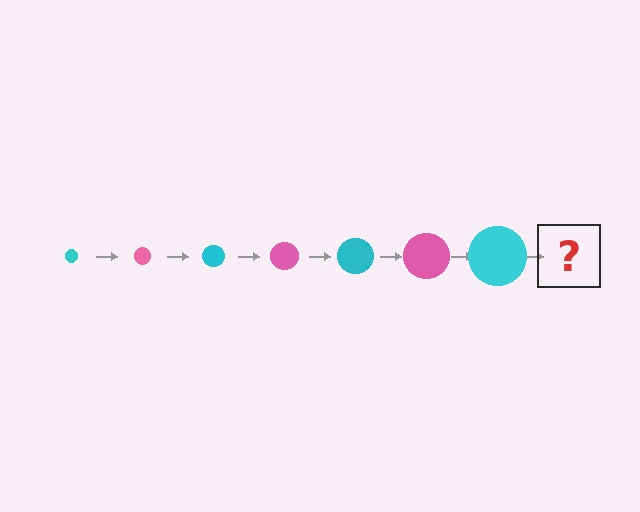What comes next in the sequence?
The next element should be a pink circle, larger than the previous one.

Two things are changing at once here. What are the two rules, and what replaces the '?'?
The two rules are that the circle grows larger each step and the color cycles through cyan and pink. The '?' should be a pink circle, larger than the previous one.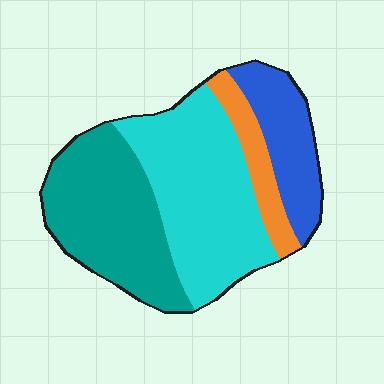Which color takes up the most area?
Cyan, at roughly 40%.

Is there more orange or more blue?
Blue.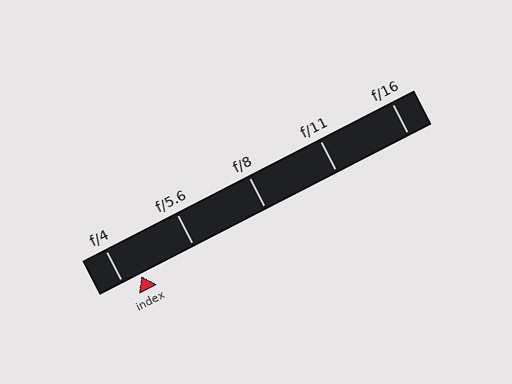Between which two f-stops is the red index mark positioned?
The index mark is between f/4 and f/5.6.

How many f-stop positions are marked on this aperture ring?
There are 5 f-stop positions marked.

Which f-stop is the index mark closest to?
The index mark is closest to f/4.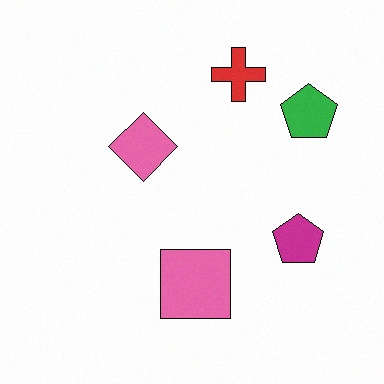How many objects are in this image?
There are 5 objects.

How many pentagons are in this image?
There are 2 pentagons.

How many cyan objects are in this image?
There are no cyan objects.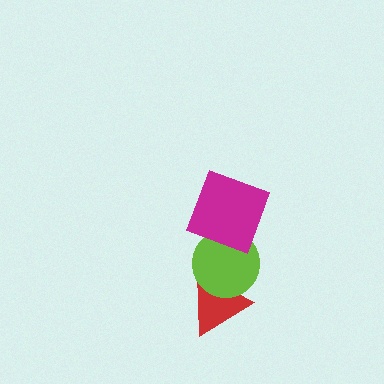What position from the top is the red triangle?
The red triangle is 3rd from the top.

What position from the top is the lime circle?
The lime circle is 2nd from the top.